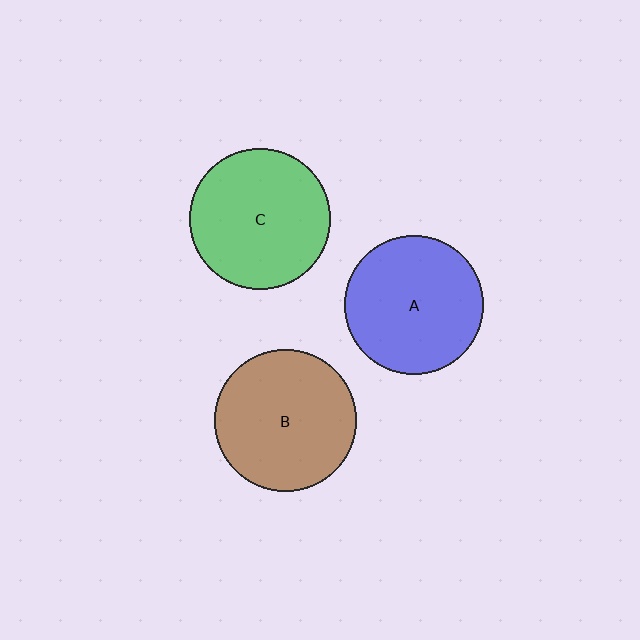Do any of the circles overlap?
No, none of the circles overlap.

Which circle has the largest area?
Circle B (brown).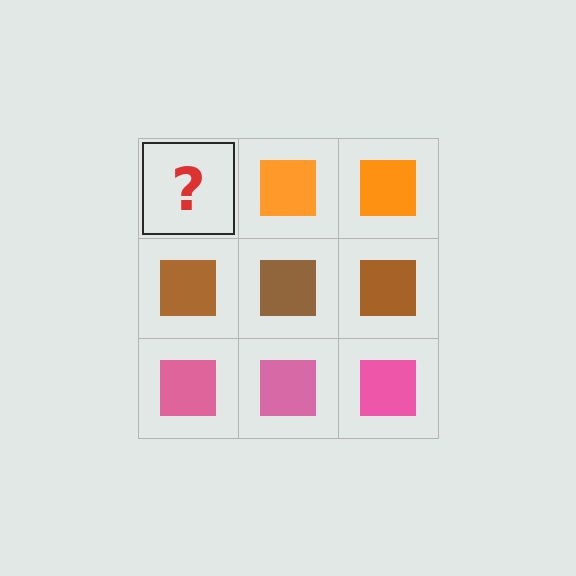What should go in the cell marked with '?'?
The missing cell should contain an orange square.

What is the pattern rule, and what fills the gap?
The rule is that each row has a consistent color. The gap should be filled with an orange square.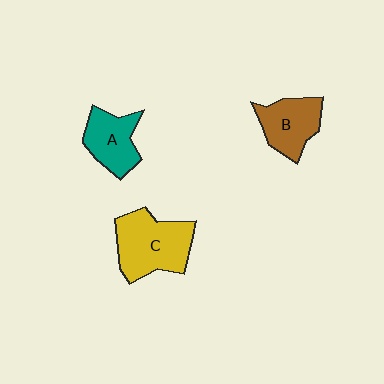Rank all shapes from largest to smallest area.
From largest to smallest: C (yellow), B (brown), A (teal).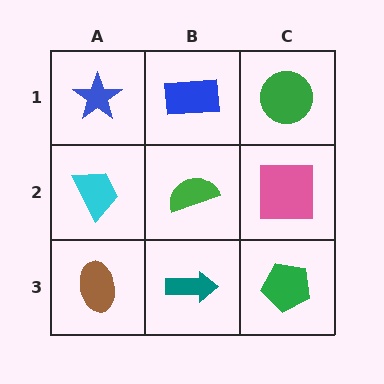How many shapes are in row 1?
3 shapes.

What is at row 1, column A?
A blue star.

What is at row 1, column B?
A blue rectangle.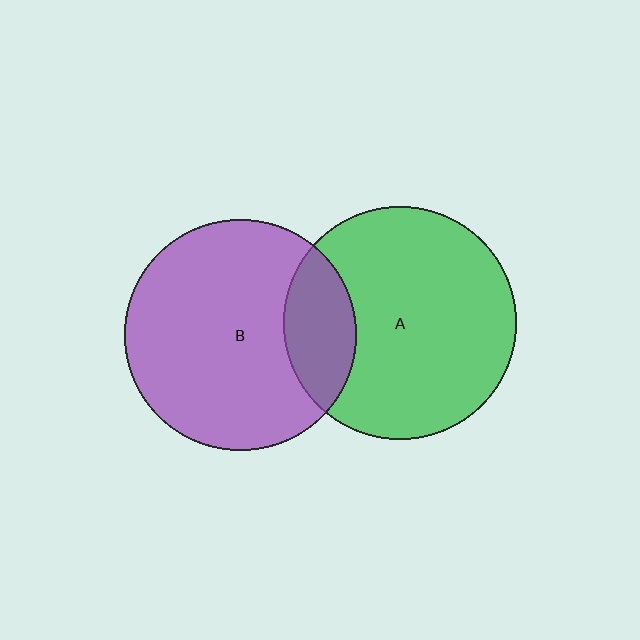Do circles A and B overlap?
Yes.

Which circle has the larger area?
Circle A (green).